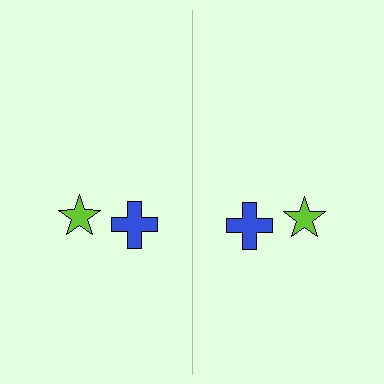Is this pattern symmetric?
Yes, this pattern has bilateral (reflection) symmetry.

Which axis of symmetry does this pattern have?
The pattern has a vertical axis of symmetry running through the center of the image.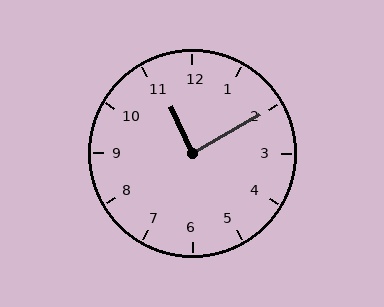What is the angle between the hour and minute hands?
Approximately 85 degrees.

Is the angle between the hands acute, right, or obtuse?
It is right.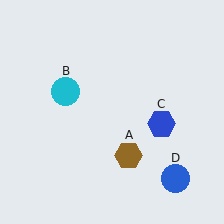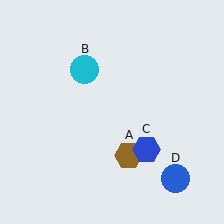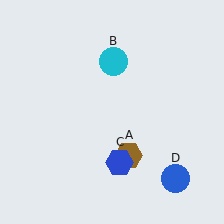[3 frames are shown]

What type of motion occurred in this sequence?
The cyan circle (object B), blue hexagon (object C) rotated clockwise around the center of the scene.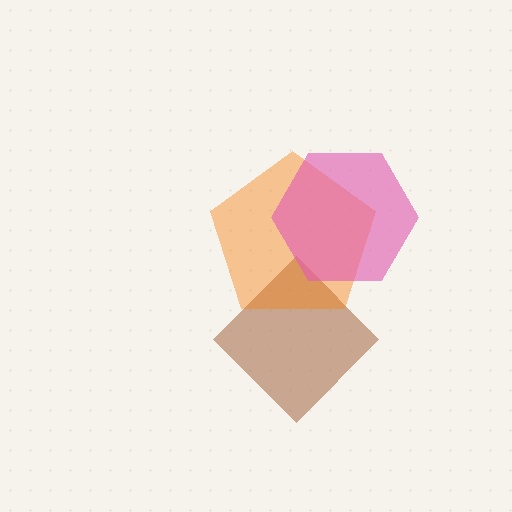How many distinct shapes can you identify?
There are 3 distinct shapes: a brown diamond, an orange pentagon, a pink hexagon.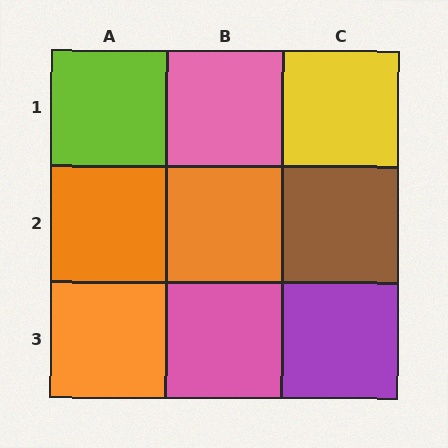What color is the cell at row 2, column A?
Orange.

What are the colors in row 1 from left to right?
Lime, pink, yellow.